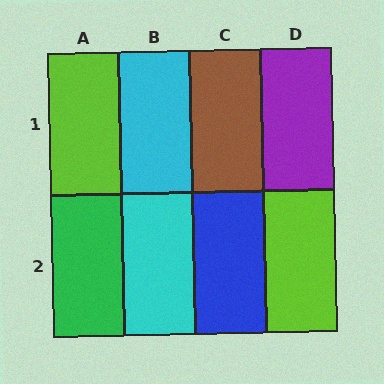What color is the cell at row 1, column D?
Purple.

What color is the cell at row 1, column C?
Brown.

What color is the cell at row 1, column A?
Lime.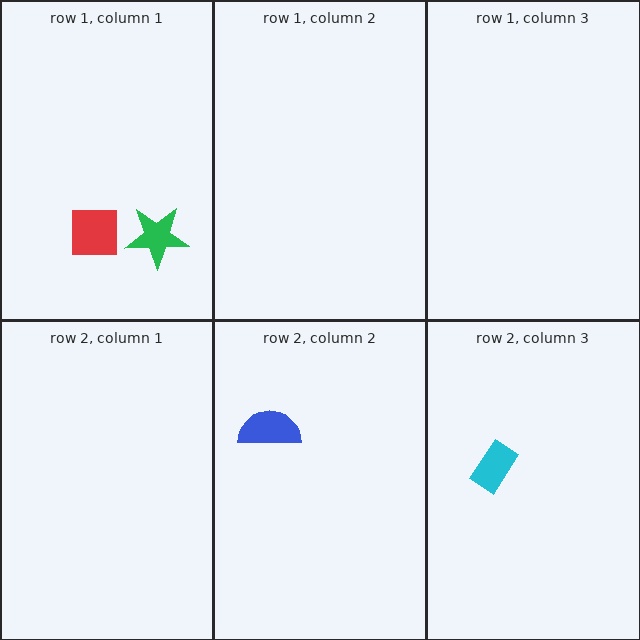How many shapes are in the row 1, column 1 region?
2.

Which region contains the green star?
The row 1, column 1 region.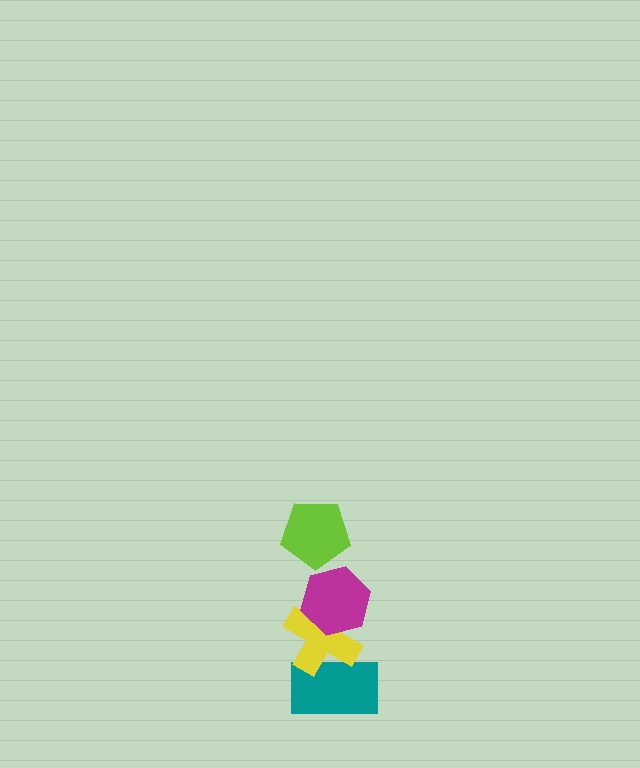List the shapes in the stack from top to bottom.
From top to bottom: the lime pentagon, the magenta hexagon, the yellow cross, the teal rectangle.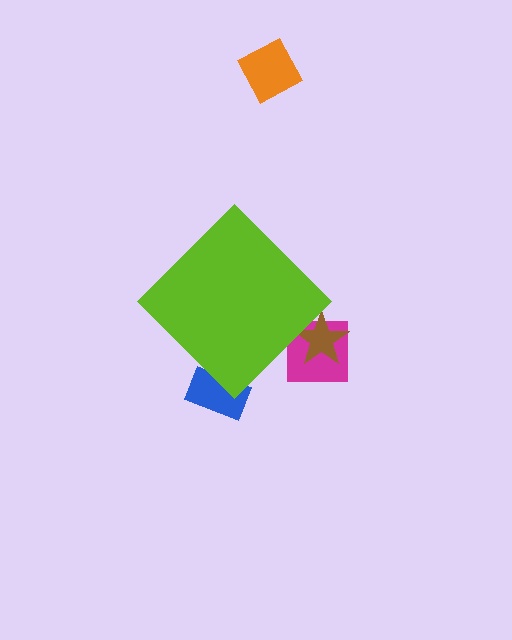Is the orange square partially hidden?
No, the orange square is fully visible.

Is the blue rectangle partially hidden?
Yes, the blue rectangle is partially hidden behind the lime diamond.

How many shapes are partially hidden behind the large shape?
3 shapes are partially hidden.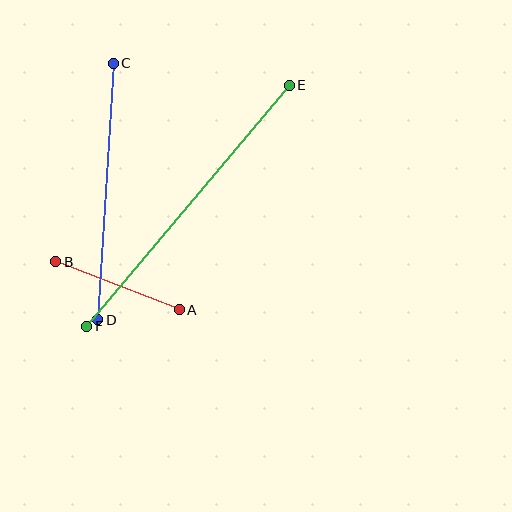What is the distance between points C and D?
The distance is approximately 257 pixels.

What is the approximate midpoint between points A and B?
The midpoint is at approximately (118, 286) pixels.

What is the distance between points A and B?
The distance is approximately 132 pixels.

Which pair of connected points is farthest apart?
Points E and F are farthest apart.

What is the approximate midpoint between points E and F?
The midpoint is at approximately (188, 206) pixels.